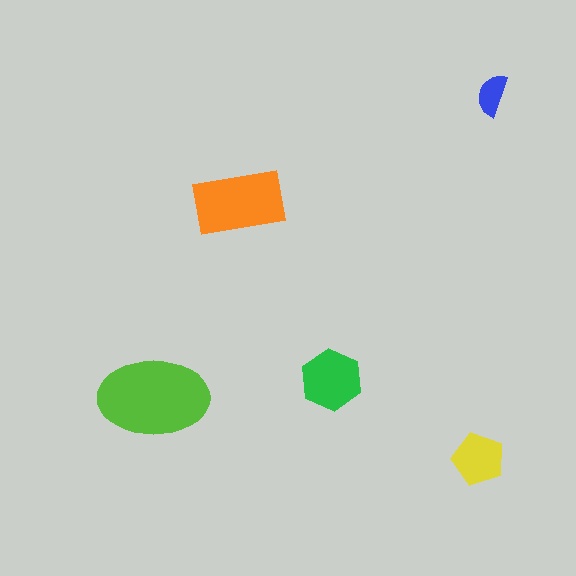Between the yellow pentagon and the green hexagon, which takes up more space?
The green hexagon.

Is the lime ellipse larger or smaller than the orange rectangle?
Larger.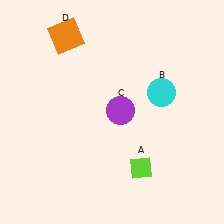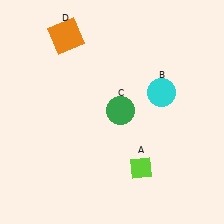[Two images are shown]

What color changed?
The circle (C) changed from purple in Image 1 to green in Image 2.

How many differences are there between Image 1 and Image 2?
There is 1 difference between the two images.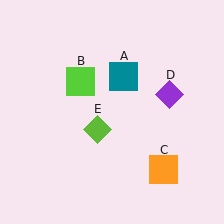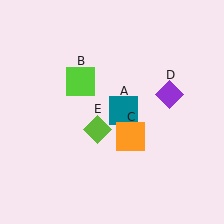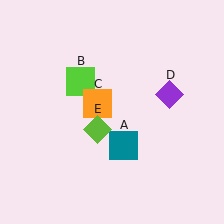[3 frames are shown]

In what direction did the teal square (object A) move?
The teal square (object A) moved down.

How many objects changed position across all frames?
2 objects changed position: teal square (object A), orange square (object C).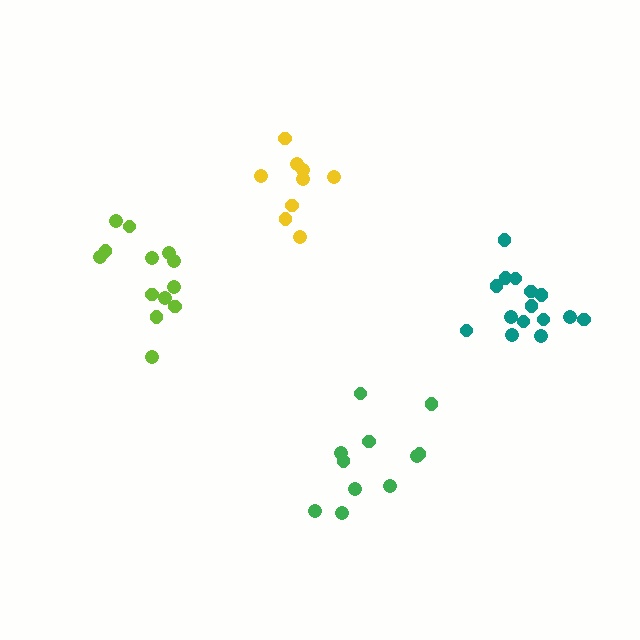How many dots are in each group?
Group 1: 15 dots, Group 2: 13 dots, Group 3: 9 dots, Group 4: 11 dots (48 total).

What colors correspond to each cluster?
The clusters are colored: teal, lime, yellow, green.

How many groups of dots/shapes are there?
There are 4 groups.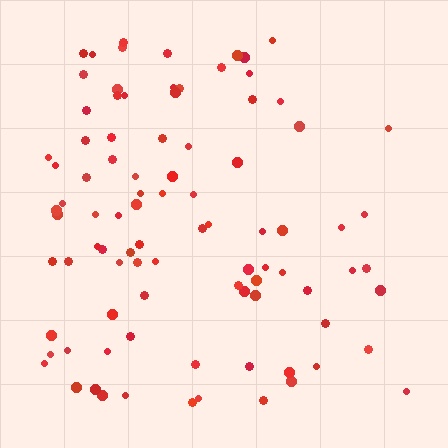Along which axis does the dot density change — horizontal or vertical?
Horizontal.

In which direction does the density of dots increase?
From right to left, with the left side densest.